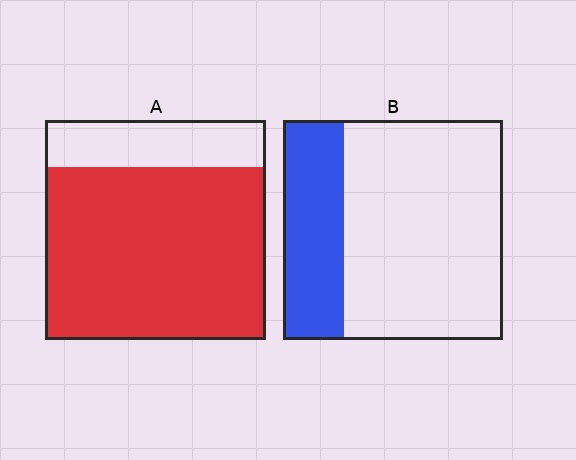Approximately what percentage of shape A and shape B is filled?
A is approximately 80% and B is approximately 30%.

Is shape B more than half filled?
No.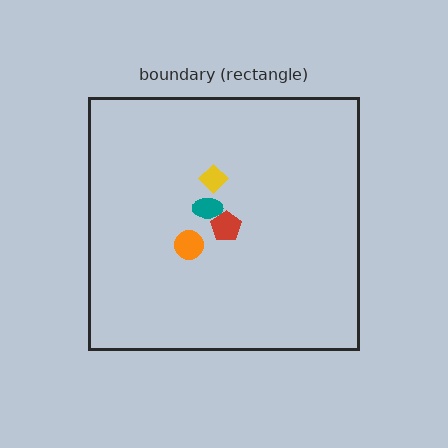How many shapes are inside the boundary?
4 inside, 0 outside.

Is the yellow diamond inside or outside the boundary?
Inside.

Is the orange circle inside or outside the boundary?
Inside.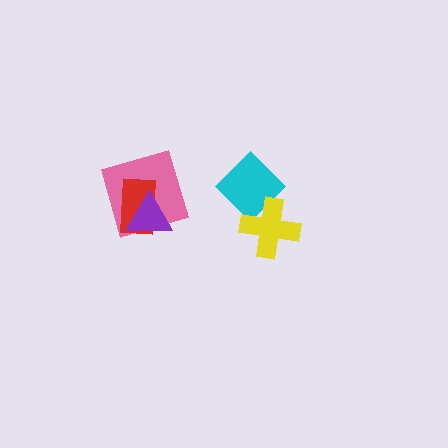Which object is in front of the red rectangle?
The purple triangle is in front of the red rectangle.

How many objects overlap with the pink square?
2 objects overlap with the pink square.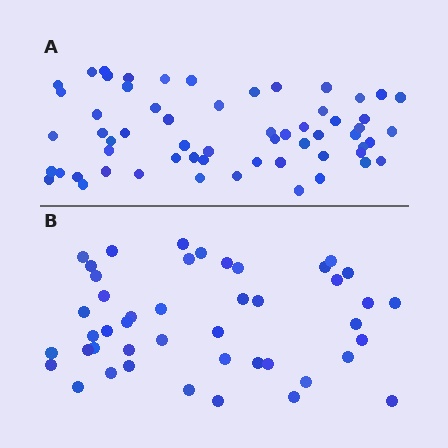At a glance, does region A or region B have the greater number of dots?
Region A (the top region) has more dots.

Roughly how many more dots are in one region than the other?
Region A has approximately 15 more dots than region B.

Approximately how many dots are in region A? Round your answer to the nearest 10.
About 60 dots.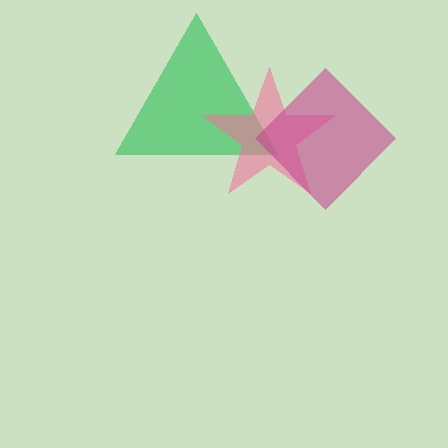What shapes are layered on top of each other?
The layered shapes are: a green triangle, a pink star, a magenta diamond.